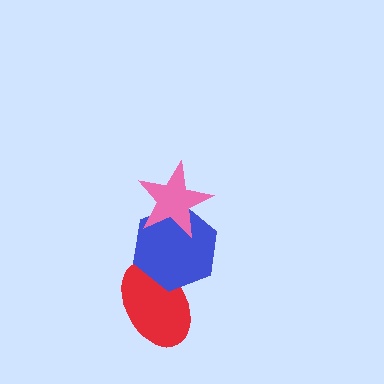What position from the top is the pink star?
The pink star is 1st from the top.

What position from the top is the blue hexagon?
The blue hexagon is 2nd from the top.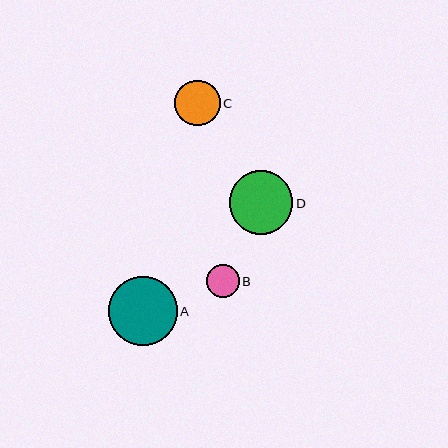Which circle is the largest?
Circle A is the largest with a size of approximately 69 pixels.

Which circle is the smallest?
Circle B is the smallest with a size of approximately 33 pixels.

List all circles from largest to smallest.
From largest to smallest: A, D, C, B.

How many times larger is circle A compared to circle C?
Circle A is approximately 1.5 times the size of circle C.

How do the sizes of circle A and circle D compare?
Circle A and circle D are approximately the same size.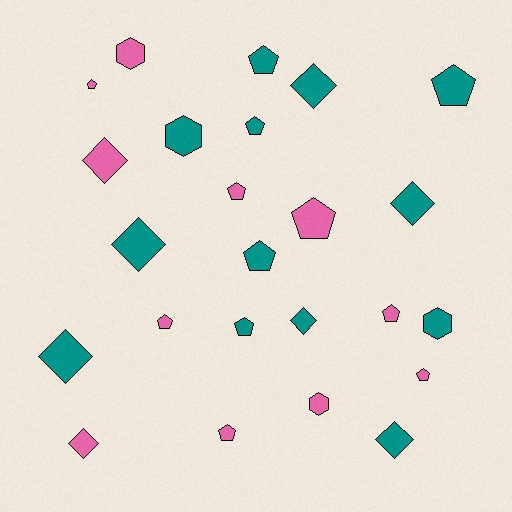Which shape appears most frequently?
Pentagon, with 12 objects.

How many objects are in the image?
There are 24 objects.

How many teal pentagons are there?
There are 5 teal pentagons.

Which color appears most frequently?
Teal, with 13 objects.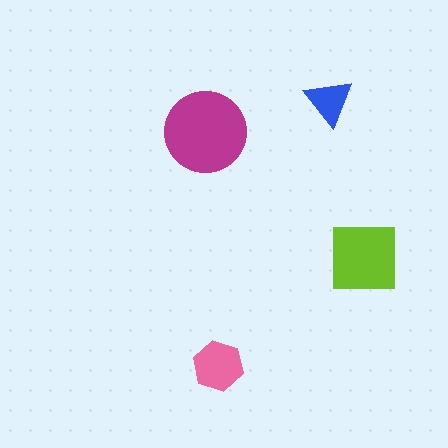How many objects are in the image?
There are 4 objects in the image.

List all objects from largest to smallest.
The magenta circle, the lime square, the pink hexagon, the blue triangle.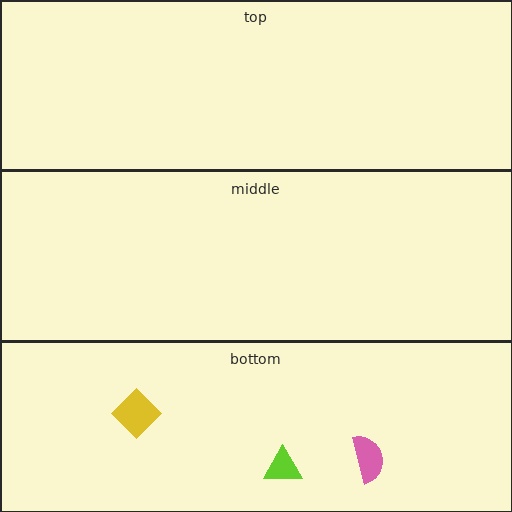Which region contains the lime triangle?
The bottom region.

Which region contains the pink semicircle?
The bottom region.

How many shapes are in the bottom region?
3.